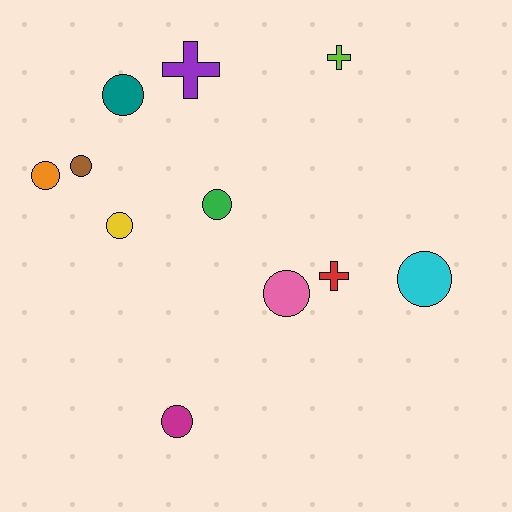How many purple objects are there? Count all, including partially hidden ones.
There is 1 purple object.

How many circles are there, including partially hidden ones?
There are 8 circles.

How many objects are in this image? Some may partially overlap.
There are 11 objects.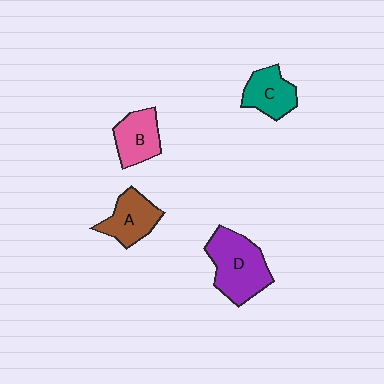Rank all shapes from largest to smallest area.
From largest to smallest: D (purple), A (brown), B (pink), C (teal).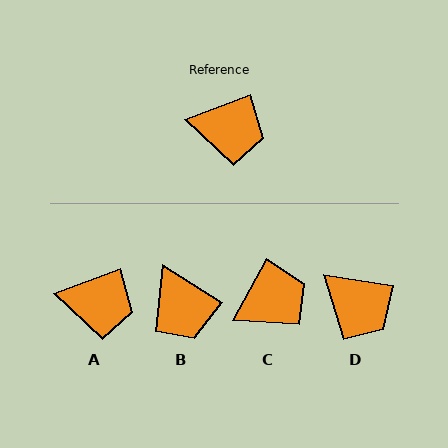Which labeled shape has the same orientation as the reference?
A.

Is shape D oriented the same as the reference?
No, it is off by about 29 degrees.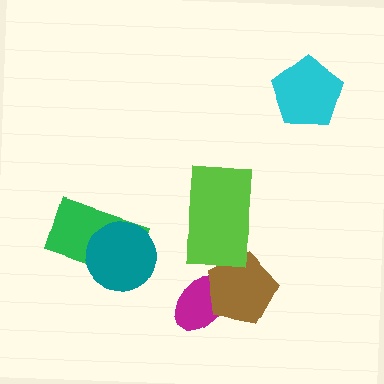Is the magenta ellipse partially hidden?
Yes, it is partially covered by another shape.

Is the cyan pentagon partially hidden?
No, no other shape covers it.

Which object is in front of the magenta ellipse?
The brown pentagon is in front of the magenta ellipse.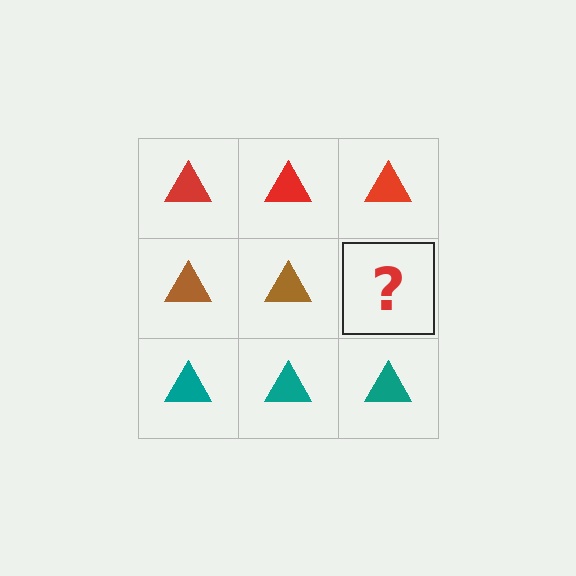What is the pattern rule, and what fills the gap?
The rule is that each row has a consistent color. The gap should be filled with a brown triangle.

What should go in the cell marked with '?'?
The missing cell should contain a brown triangle.